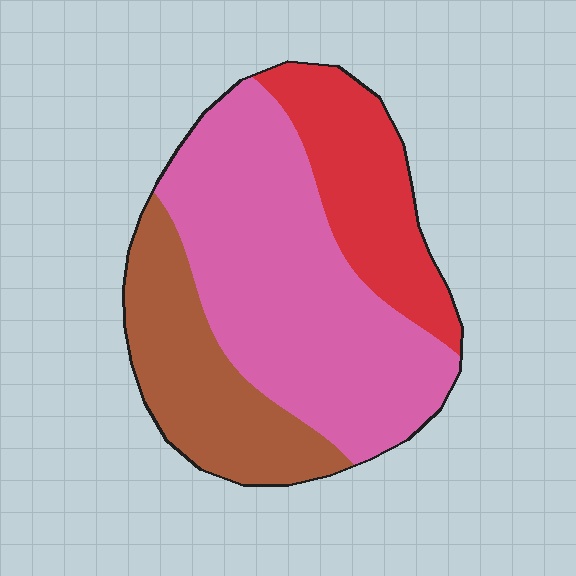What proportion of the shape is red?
Red takes up less than a quarter of the shape.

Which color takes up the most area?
Pink, at roughly 50%.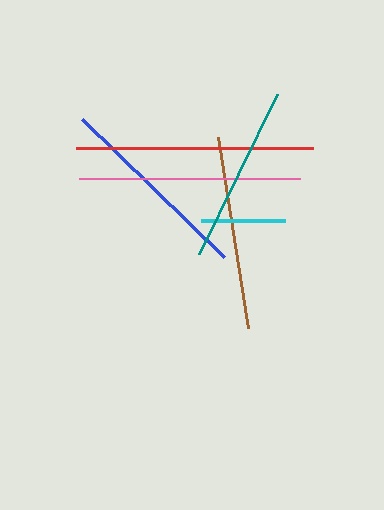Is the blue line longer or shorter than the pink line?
The pink line is longer than the blue line.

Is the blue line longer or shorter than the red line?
The red line is longer than the blue line.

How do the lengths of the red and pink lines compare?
The red and pink lines are approximately the same length.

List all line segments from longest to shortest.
From longest to shortest: red, pink, blue, brown, teal, cyan.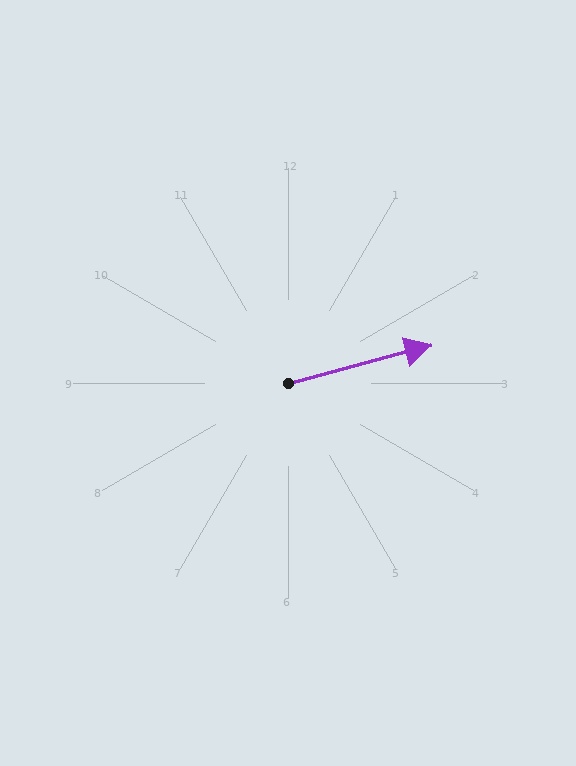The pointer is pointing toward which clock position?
Roughly 3 o'clock.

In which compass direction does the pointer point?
East.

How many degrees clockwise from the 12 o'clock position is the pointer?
Approximately 75 degrees.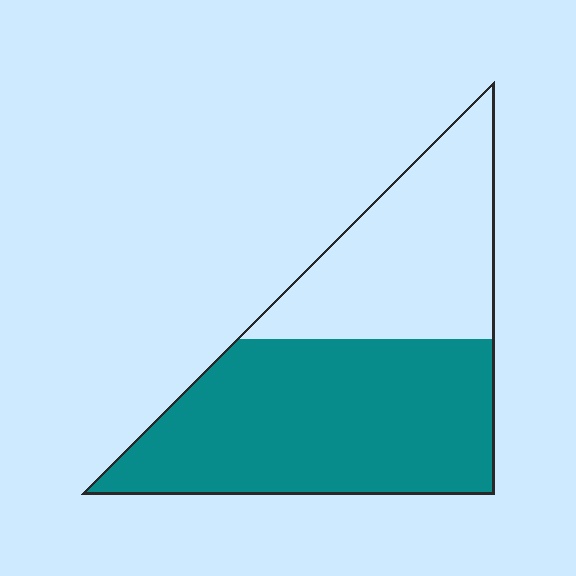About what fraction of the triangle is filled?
About three fifths (3/5).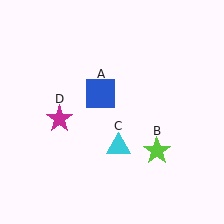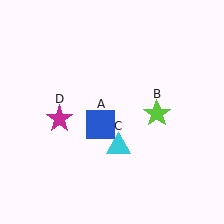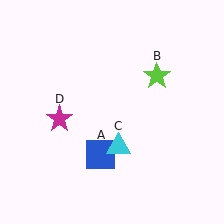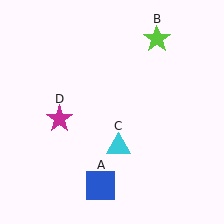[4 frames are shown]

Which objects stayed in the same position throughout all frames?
Cyan triangle (object C) and magenta star (object D) remained stationary.